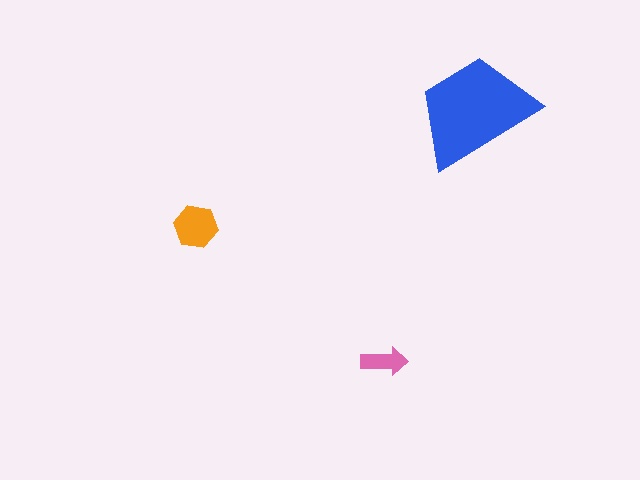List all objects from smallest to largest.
The pink arrow, the orange hexagon, the blue trapezoid.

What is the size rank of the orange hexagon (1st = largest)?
2nd.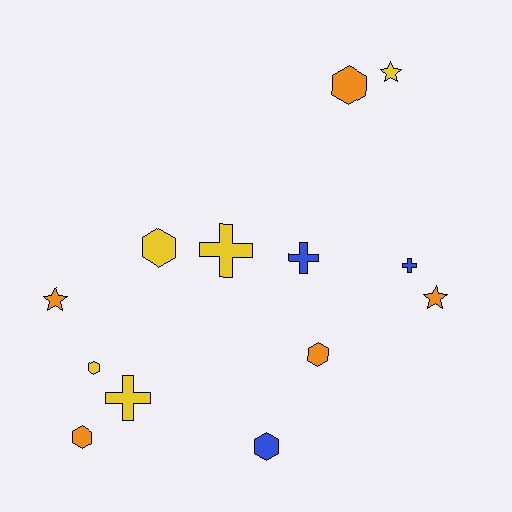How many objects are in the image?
There are 13 objects.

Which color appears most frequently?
Orange, with 5 objects.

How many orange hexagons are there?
There are 3 orange hexagons.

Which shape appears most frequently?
Hexagon, with 6 objects.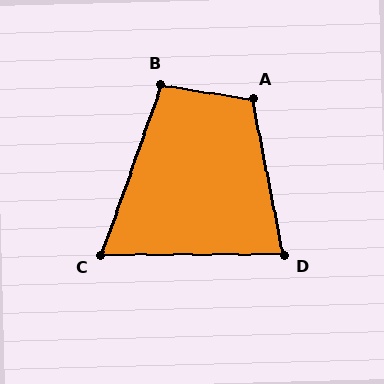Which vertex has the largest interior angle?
A, at approximately 110 degrees.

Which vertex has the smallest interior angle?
C, at approximately 70 degrees.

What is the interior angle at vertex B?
Approximately 101 degrees (obtuse).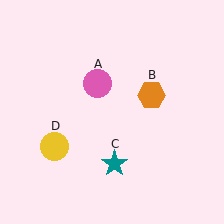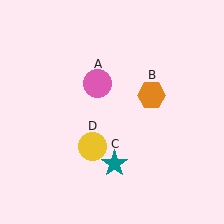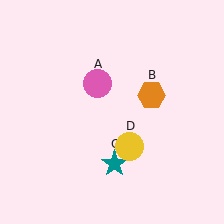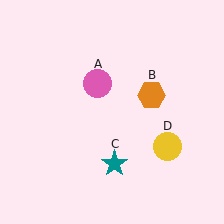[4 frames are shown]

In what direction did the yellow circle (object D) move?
The yellow circle (object D) moved right.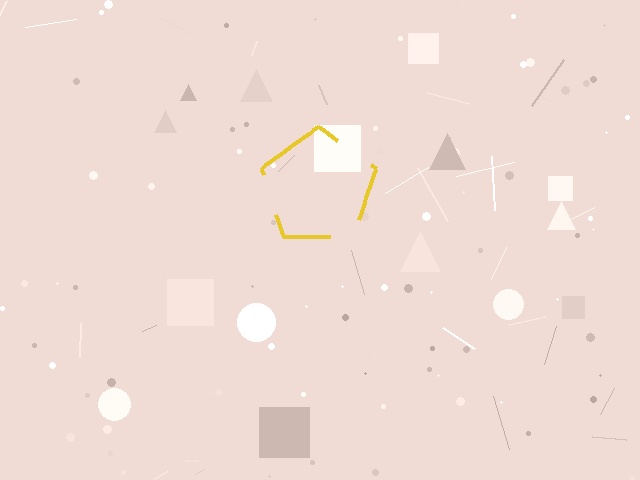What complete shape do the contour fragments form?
The contour fragments form a pentagon.